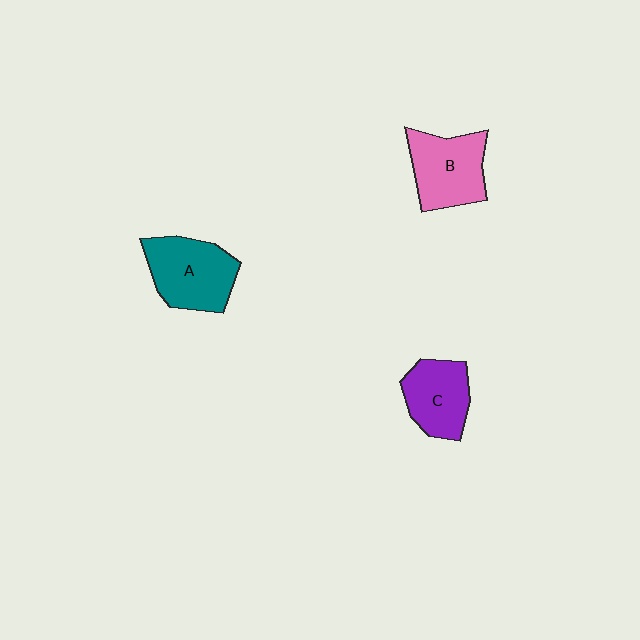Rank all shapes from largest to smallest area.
From largest to smallest: A (teal), B (pink), C (purple).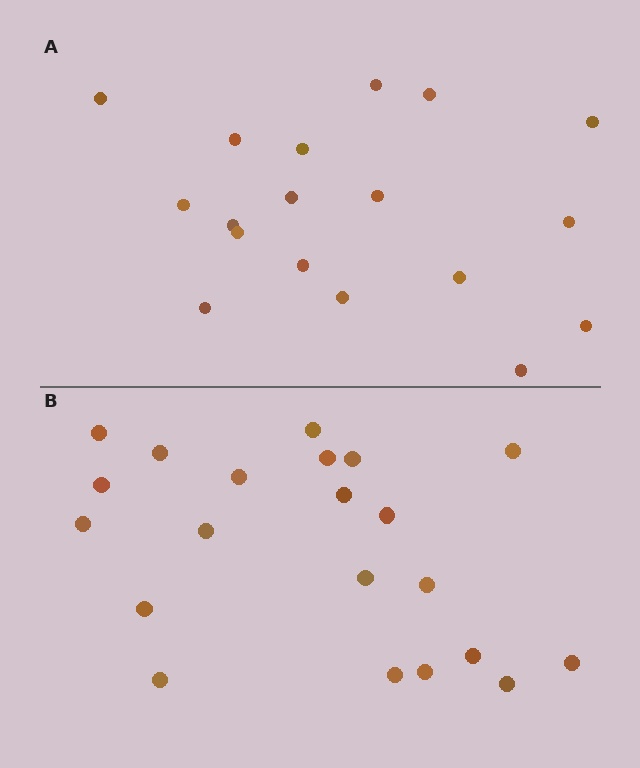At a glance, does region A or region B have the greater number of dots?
Region B (the bottom region) has more dots.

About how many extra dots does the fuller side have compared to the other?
Region B has just a few more — roughly 2 or 3 more dots than region A.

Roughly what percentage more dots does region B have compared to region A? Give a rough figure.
About 15% more.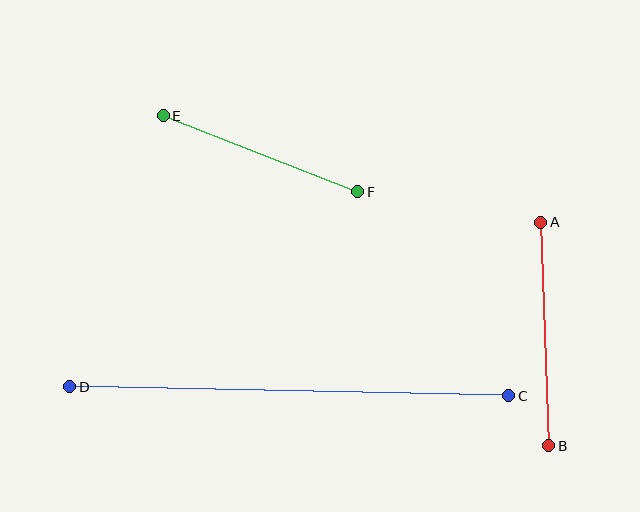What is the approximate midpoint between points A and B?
The midpoint is at approximately (545, 334) pixels.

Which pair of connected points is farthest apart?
Points C and D are farthest apart.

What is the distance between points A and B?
The distance is approximately 223 pixels.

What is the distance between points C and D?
The distance is approximately 439 pixels.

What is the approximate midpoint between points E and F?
The midpoint is at approximately (260, 154) pixels.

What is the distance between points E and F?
The distance is approximately 209 pixels.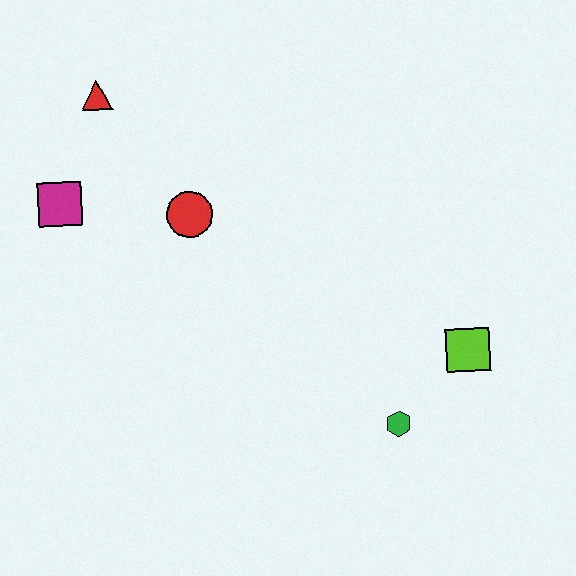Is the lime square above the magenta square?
No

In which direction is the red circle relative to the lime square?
The red circle is to the left of the lime square.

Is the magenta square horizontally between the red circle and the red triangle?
No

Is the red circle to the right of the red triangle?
Yes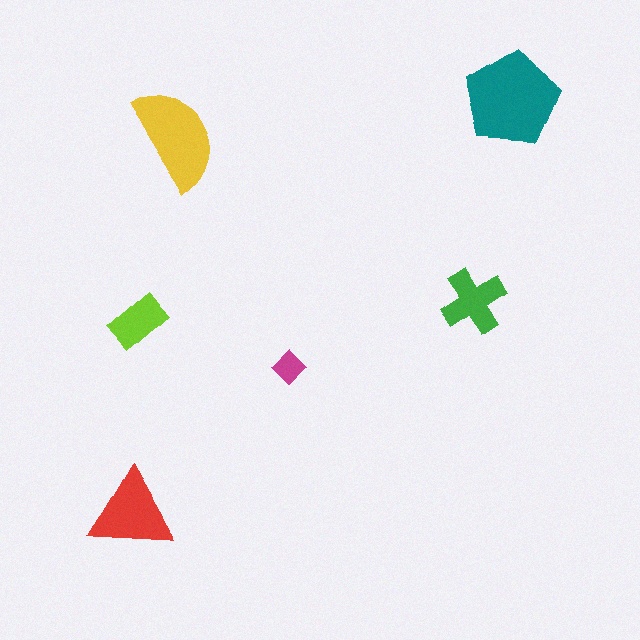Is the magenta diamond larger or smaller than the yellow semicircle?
Smaller.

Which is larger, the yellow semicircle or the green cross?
The yellow semicircle.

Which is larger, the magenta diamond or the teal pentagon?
The teal pentagon.